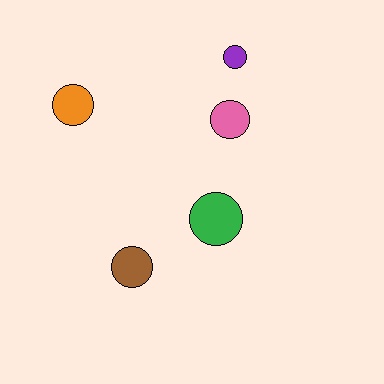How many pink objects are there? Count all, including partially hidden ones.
There is 1 pink object.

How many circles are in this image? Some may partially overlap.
There are 5 circles.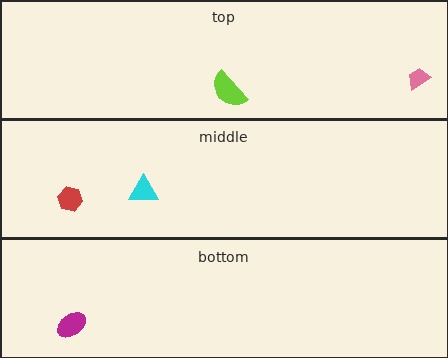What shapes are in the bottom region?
The magenta ellipse.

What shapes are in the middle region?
The cyan triangle, the red hexagon.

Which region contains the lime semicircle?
The top region.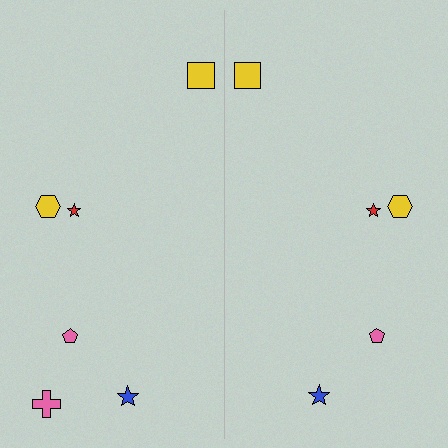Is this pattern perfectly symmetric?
No, the pattern is not perfectly symmetric. A pink cross is missing from the right side.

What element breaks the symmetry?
A pink cross is missing from the right side.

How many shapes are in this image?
There are 11 shapes in this image.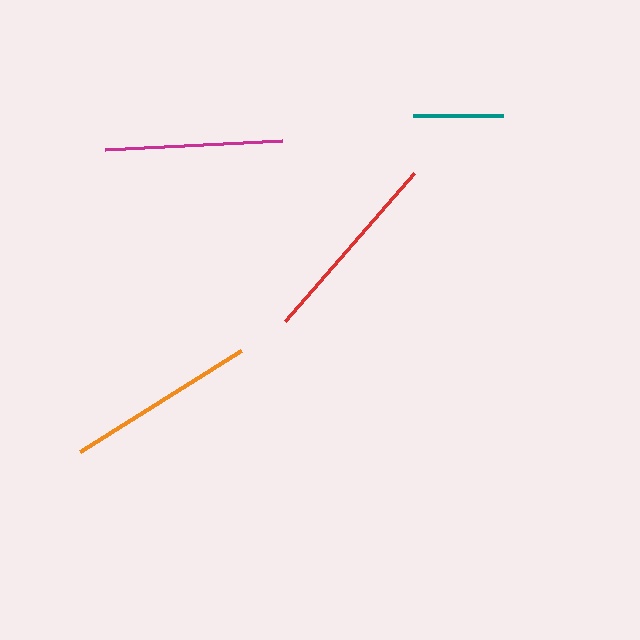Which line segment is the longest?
The red line is the longest at approximately 196 pixels.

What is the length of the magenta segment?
The magenta segment is approximately 177 pixels long.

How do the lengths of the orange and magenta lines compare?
The orange and magenta lines are approximately the same length.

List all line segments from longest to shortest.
From longest to shortest: red, orange, magenta, teal.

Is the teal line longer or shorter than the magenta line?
The magenta line is longer than the teal line.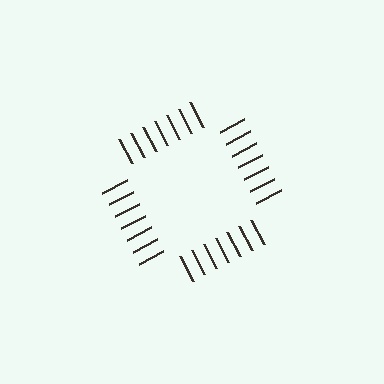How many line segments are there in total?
28 — 7 along each of the 4 edges.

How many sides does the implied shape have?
4 sides — the line-ends trace a square.